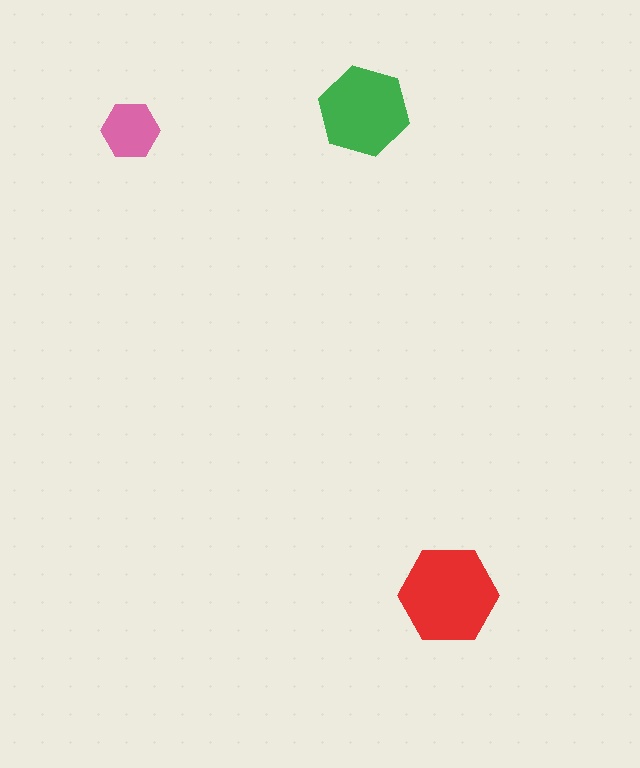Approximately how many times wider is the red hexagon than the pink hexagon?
About 1.5 times wider.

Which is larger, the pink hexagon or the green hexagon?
The green one.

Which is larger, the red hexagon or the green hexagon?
The red one.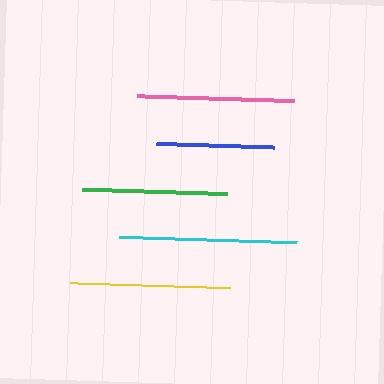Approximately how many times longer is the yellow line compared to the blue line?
The yellow line is approximately 1.3 times the length of the blue line.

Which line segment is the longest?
The cyan line is the longest at approximately 179 pixels.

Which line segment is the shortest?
The blue line is the shortest at approximately 119 pixels.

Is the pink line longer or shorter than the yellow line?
The yellow line is longer than the pink line.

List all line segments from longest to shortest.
From longest to shortest: cyan, yellow, pink, green, blue.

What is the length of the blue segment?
The blue segment is approximately 119 pixels long.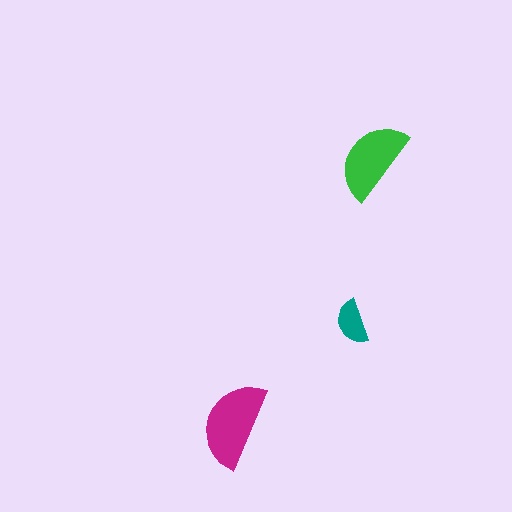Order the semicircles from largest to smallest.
the magenta one, the green one, the teal one.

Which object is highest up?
The green semicircle is topmost.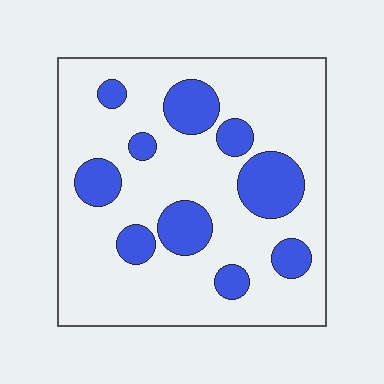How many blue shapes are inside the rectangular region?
10.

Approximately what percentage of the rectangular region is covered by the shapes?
Approximately 25%.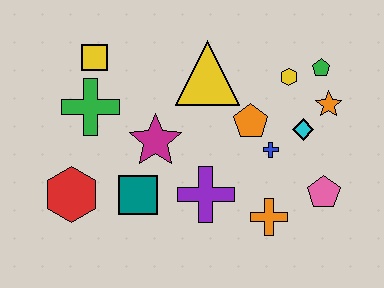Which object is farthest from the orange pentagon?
The red hexagon is farthest from the orange pentagon.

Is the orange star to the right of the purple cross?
Yes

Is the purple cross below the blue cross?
Yes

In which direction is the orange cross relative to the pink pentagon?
The orange cross is to the left of the pink pentagon.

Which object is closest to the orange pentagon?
The blue cross is closest to the orange pentagon.